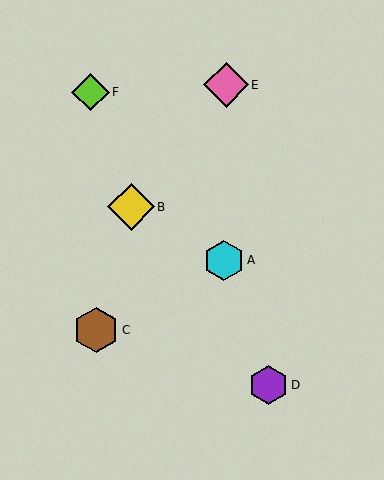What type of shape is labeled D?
Shape D is a purple hexagon.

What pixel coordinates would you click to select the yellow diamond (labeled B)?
Click at (131, 207) to select the yellow diamond B.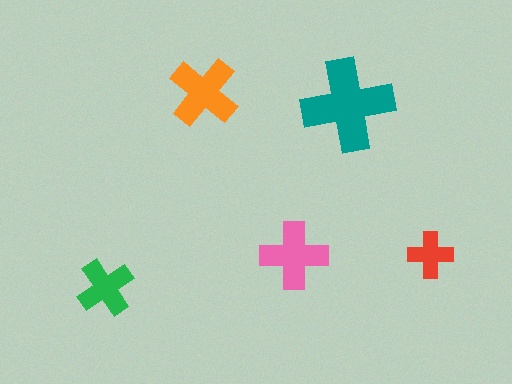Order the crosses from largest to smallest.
the teal one, the orange one, the pink one, the green one, the red one.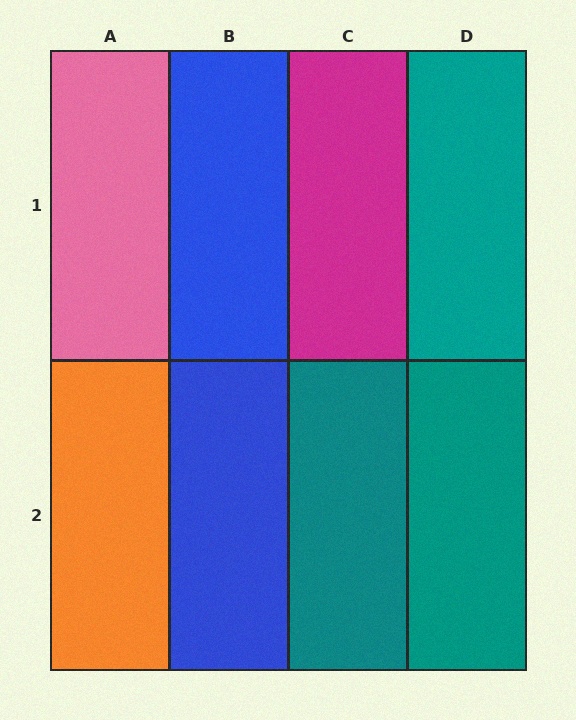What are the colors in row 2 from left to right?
Orange, blue, teal, teal.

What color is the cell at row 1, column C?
Magenta.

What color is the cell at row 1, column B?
Blue.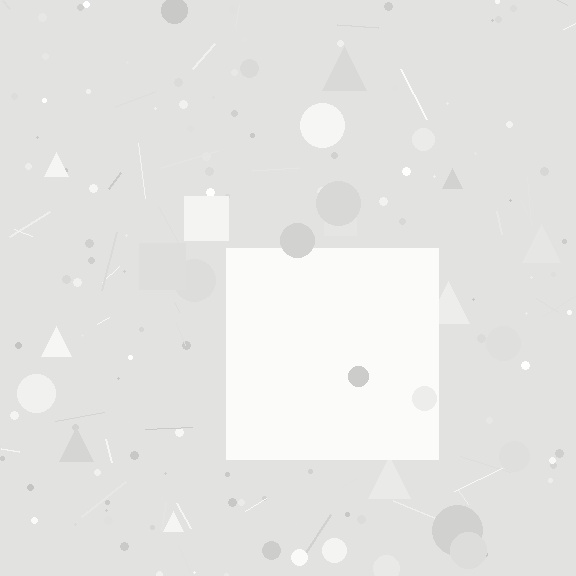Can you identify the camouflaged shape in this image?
The camouflaged shape is a square.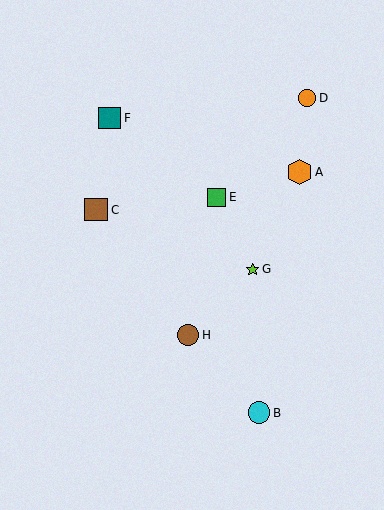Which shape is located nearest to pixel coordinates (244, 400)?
The cyan circle (labeled B) at (258, 413) is nearest to that location.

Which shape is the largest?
The orange hexagon (labeled A) is the largest.